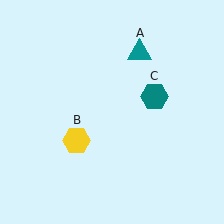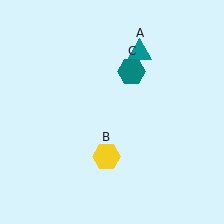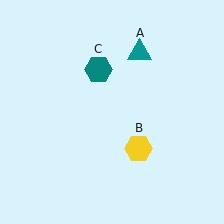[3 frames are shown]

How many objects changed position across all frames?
2 objects changed position: yellow hexagon (object B), teal hexagon (object C).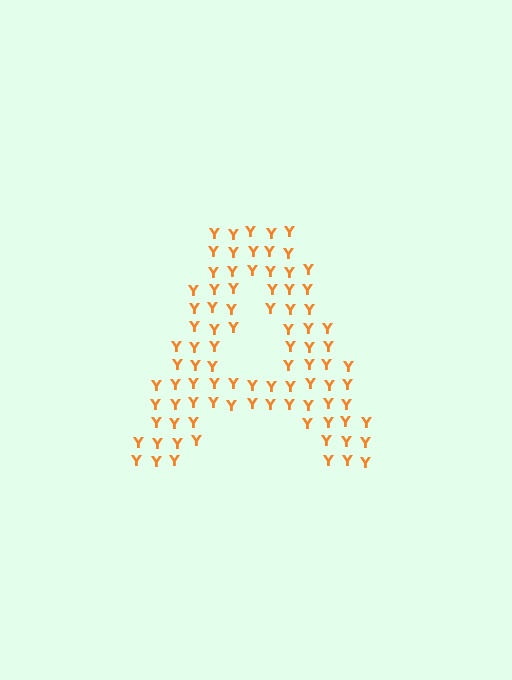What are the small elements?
The small elements are letter Y's.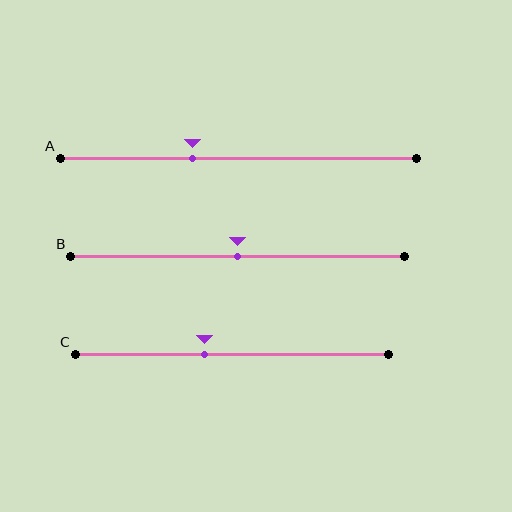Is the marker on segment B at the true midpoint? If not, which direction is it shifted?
Yes, the marker on segment B is at the true midpoint.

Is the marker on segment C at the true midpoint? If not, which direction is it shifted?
No, the marker on segment C is shifted to the left by about 9% of the segment length.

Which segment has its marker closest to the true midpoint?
Segment B has its marker closest to the true midpoint.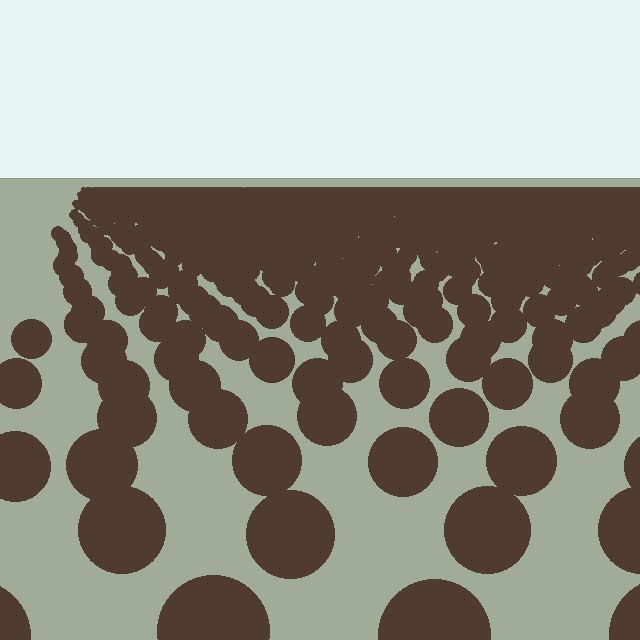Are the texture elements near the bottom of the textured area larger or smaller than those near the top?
Larger. Near the bottom, elements are closer to the viewer and appear at a bigger on-screen size.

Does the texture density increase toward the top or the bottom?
Density increases toward the top.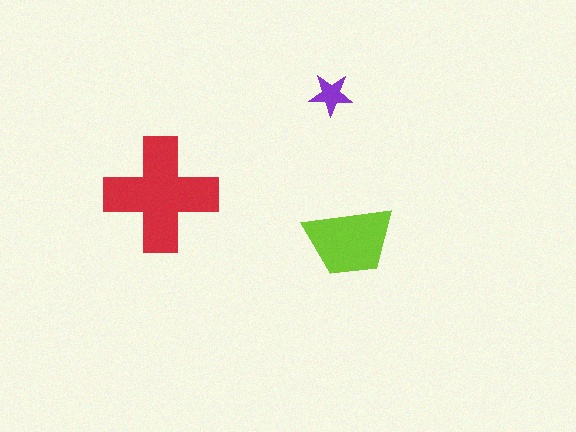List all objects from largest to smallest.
The red cross, the lime trapezoid, the purple star.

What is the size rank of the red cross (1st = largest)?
1st.